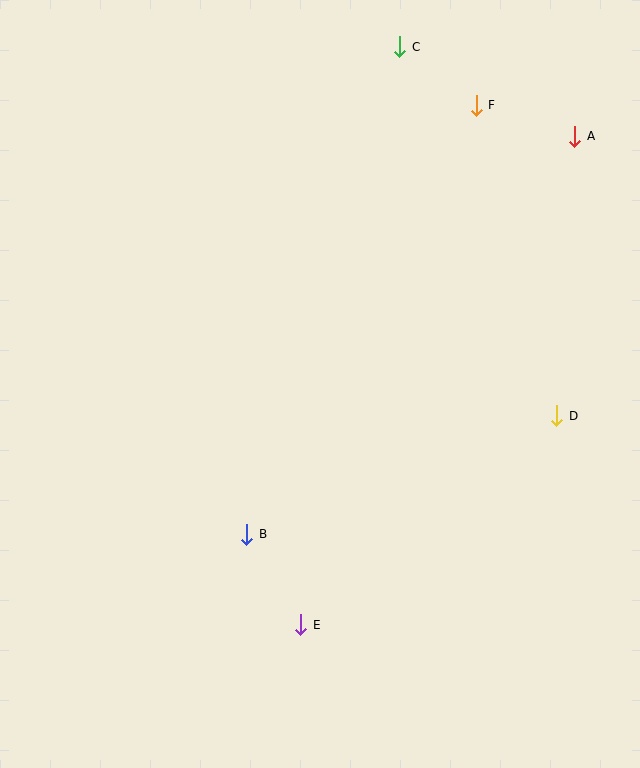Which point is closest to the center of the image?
Point B at (247, 534) is closest to the center.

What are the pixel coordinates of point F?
Point F is at (476, 105).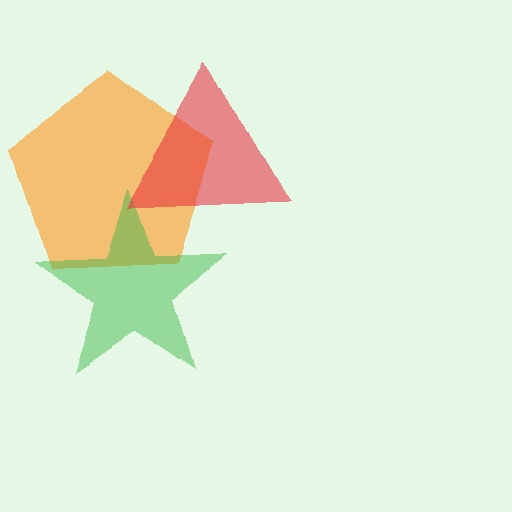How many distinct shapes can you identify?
There are 3 distinct shapes: an orange pentagon, a green star, a red triangle.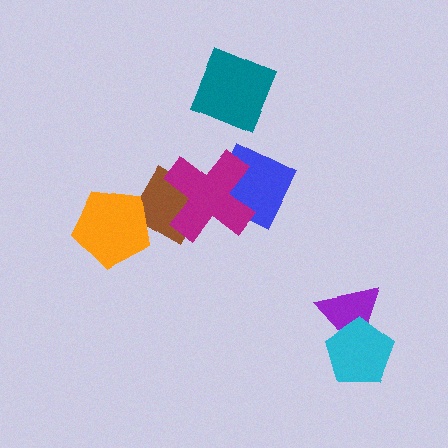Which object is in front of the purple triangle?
The cyan pentagon is in front of the purple triangle.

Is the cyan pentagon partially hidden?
No, no other shape covers it.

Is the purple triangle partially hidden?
Yes, it is partially covered by another shape.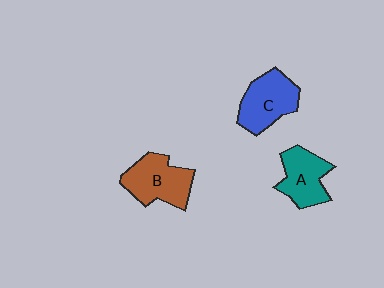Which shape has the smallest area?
Shape A (teal).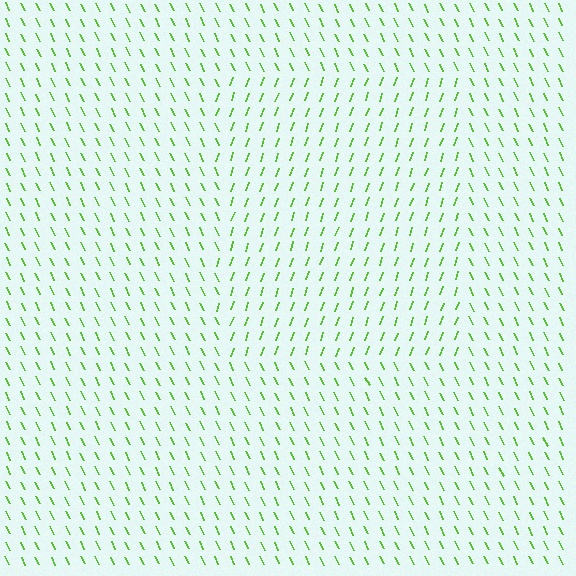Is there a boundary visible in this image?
Yes, there is a texture boundary formed by a change in line orientation.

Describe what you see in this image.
The image is filled with small lime line segments. A rectangle region in the image has lines oriented differently from the surrounding lines, creating a visible texture boundary.